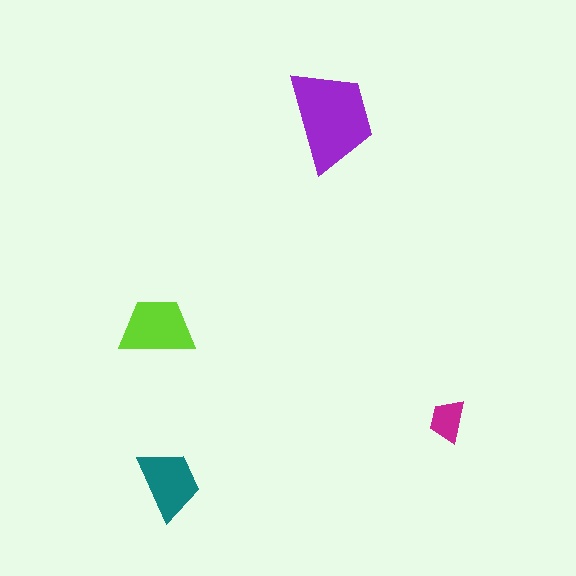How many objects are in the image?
There are 4 objects in the image.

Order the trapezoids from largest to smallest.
the purple one, the lime one, the teal one, the magenta one.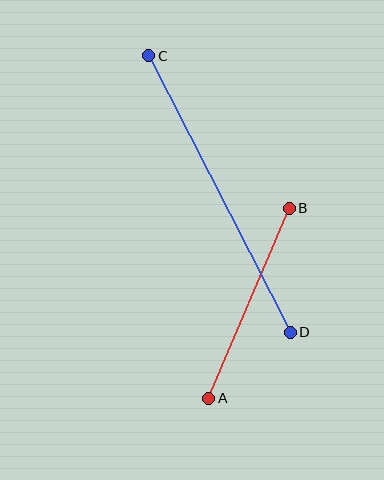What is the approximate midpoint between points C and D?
The midpoint is at approximately (220, 194) pixels.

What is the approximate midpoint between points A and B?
The midpoint is at approximately (249, 303) pixels.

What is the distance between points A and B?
The distance is approximately 207 pixels.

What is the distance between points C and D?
The distance is approximately 310 pixels.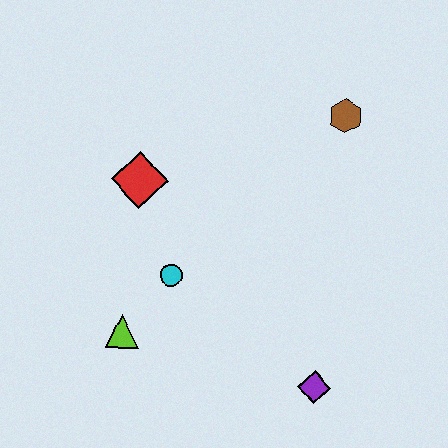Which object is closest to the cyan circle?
The lime triangle is closest to the cyan circle.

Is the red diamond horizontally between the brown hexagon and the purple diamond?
No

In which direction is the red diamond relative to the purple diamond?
The red diamond is above the purple diamond.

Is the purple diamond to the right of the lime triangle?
Yes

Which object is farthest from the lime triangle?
The brown hexagon is farthest from the lime triangle.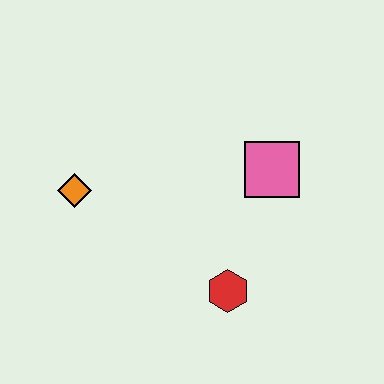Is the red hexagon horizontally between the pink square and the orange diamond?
Yes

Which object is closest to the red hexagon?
The pink square is closest to the red hexagon.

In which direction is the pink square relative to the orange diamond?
The pink square is to the right of the orange diamond.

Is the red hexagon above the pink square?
No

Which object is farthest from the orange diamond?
The pink square is farthest from the orange diamond.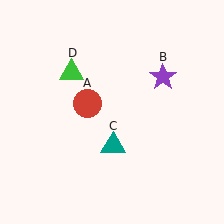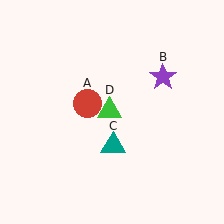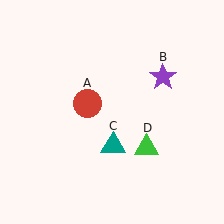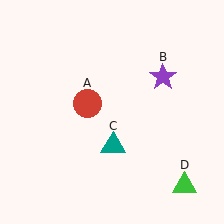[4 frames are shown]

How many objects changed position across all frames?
1 object changed position: green triangle (object D).